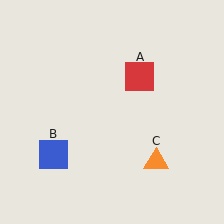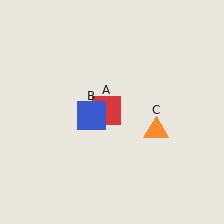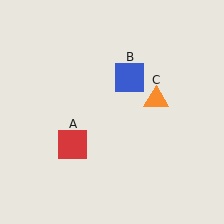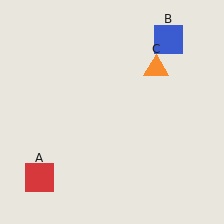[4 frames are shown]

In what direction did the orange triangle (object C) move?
The orange triangle (object C) moved up.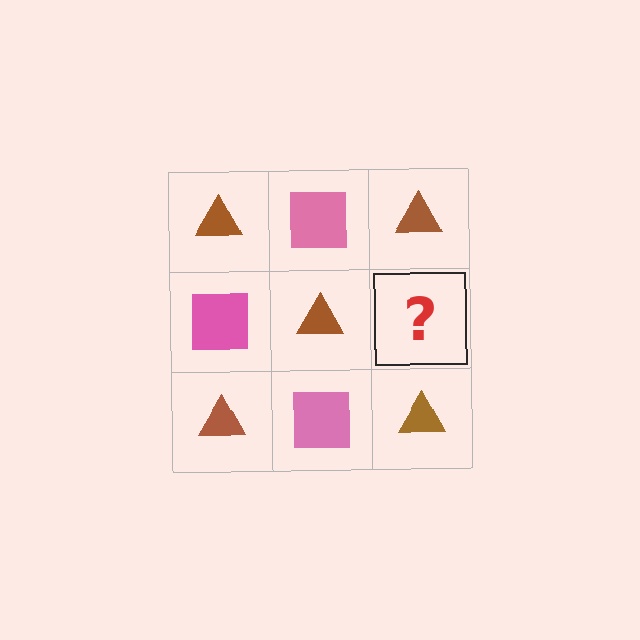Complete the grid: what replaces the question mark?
The question mark should be replaced with a pink square.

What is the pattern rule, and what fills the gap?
The rule is that it alternates brown triangle and pink square in a checkerboard pattern. The gap should be filled with a pink square.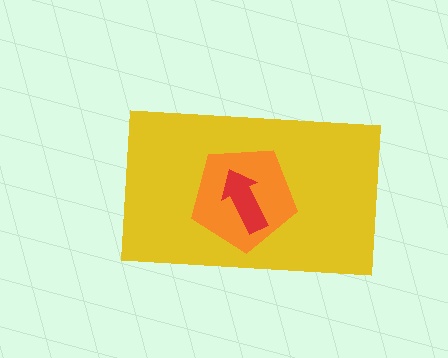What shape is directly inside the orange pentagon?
The red arrow.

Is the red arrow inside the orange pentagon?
Yes.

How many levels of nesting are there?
3.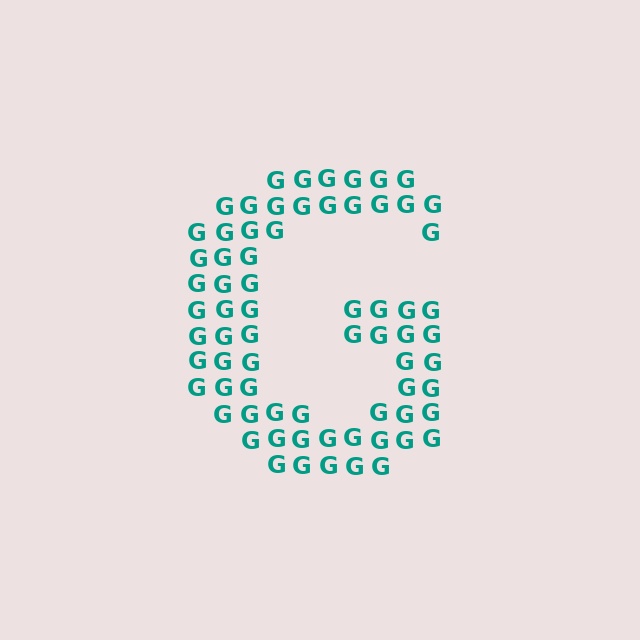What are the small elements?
The small elements are letter G's.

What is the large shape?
The large shape is the letter G.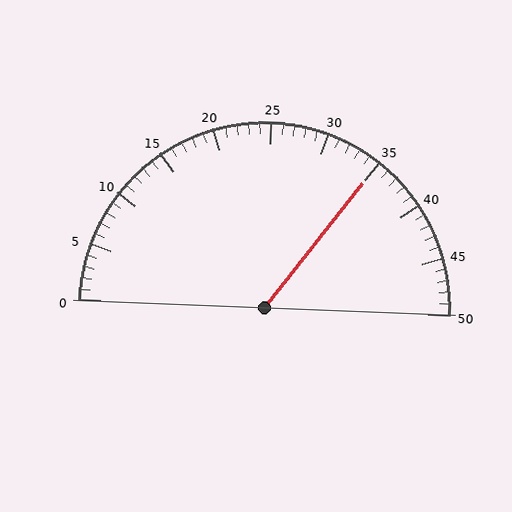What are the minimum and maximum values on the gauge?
The gauge ranges from 0 to 50.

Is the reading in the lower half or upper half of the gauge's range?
The reading is in the upper half of the range (0 to 50).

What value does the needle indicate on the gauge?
The needle indicates approximately 35.